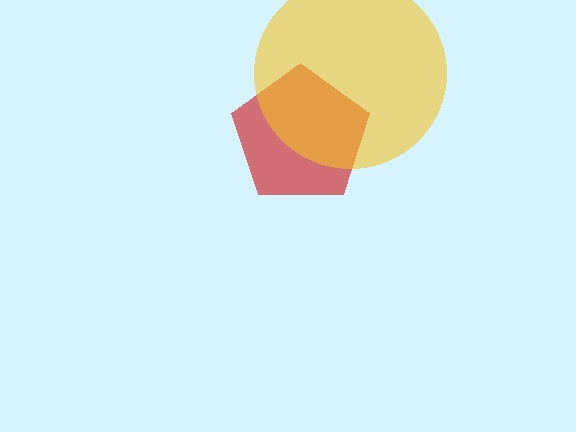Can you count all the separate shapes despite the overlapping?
Yes, there are 2 separate shapes.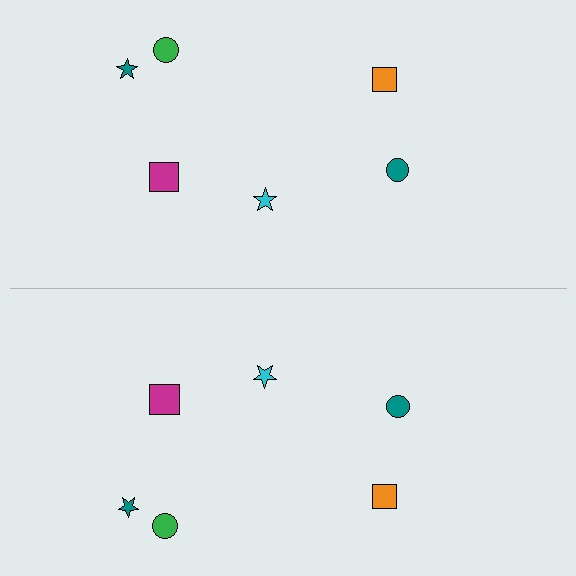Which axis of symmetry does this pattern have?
The pattern has a horizontal axis of symmetry running through the center of the image.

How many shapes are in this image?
There are 12 shapes in this image.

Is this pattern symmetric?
Yes, this pattern has bilateral (reflection) symmetry.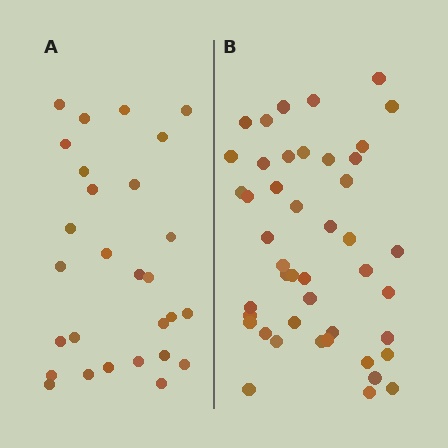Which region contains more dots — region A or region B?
Region B (the right region) has more dots.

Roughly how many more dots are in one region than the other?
Region B has approximately 15 more dots than region A.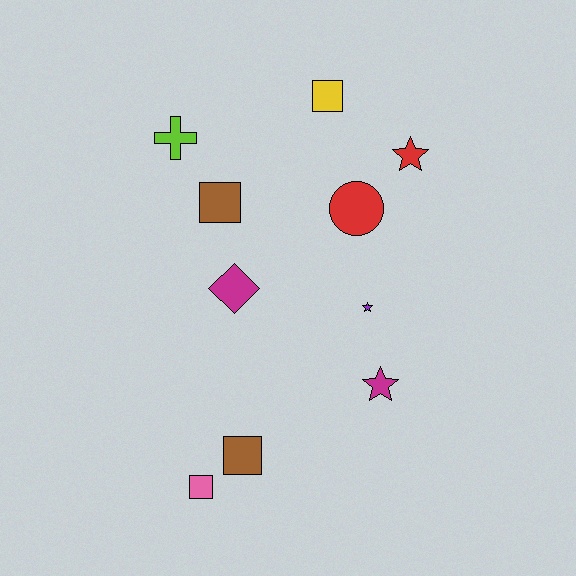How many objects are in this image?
There are 10 objects.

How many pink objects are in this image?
There is 1 pink object.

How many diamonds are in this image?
There is 1 diamond.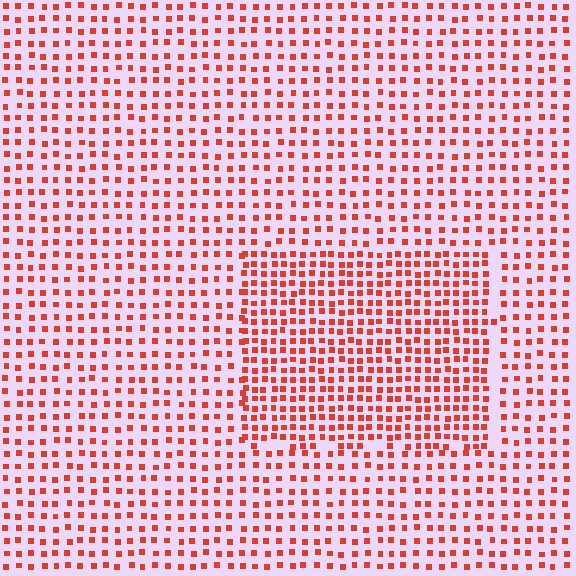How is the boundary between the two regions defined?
The boundary is defined by a change in element density (approximately 1.7x ratio). All elements are the same color, size, and shape.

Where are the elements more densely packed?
The elements are more densely packed inside the rectangle boundary.